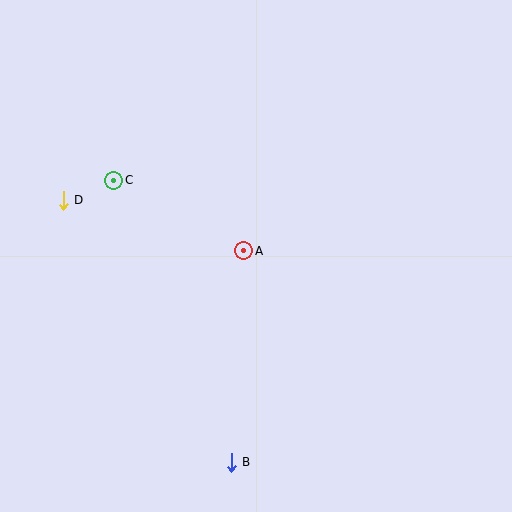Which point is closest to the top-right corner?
Point A is closest to the top-right corner.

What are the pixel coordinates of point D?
Point D is at (63, 200).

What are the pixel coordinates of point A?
Point A is at (244, 251).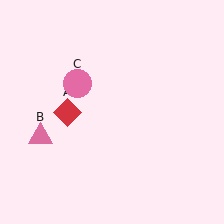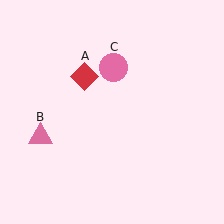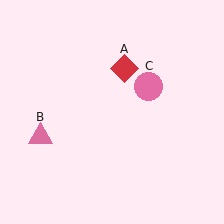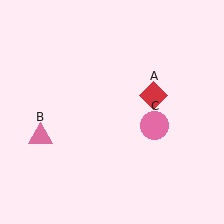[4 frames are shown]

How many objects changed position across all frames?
2 objects changed position: red diamond (object A), pink circle (object C).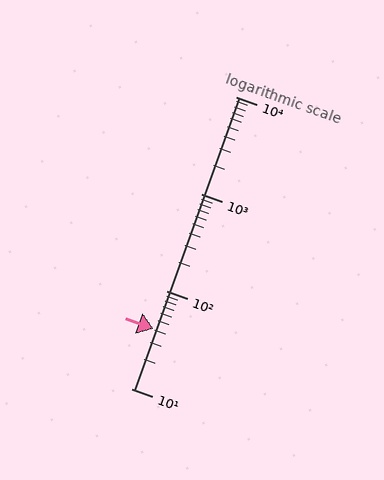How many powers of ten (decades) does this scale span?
The scale spans 3 decades, from 10 to 10000.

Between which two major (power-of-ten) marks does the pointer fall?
The pointer is between 10 and 100.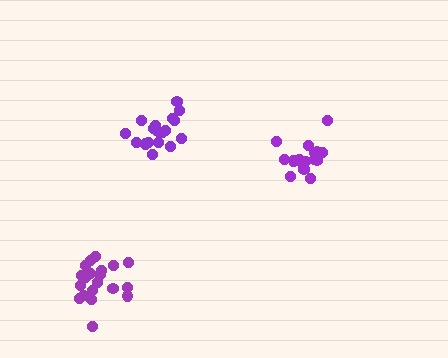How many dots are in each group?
Group 1: 20 dots, Group 2: 19 dots, Group 3: 16 dots (55 total).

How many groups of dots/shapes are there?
There are 3 groups.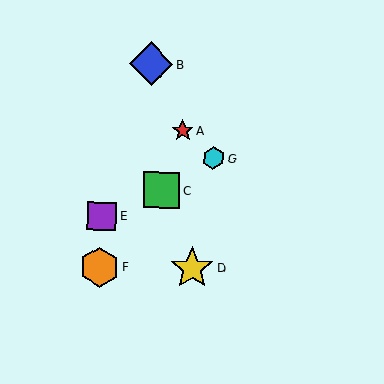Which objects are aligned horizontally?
Objects D, F are aligned horizontally.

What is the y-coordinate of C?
Object C is at y≈190.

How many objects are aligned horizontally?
2 objects (D, F) are aligned horizontally.